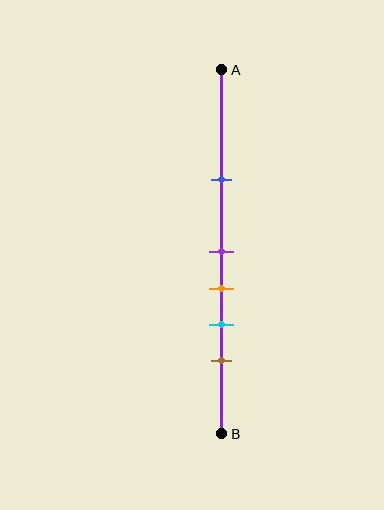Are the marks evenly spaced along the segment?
No, the marks are not evenly spaced.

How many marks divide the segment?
There are 5 marks dividing the segment.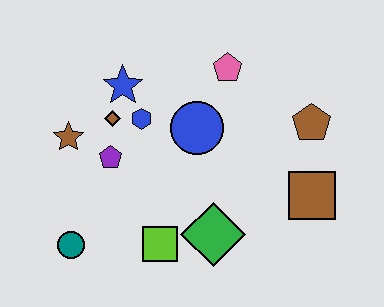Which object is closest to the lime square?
The green diamond is closest to the lime square.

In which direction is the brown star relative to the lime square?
The brown star is above the lime square.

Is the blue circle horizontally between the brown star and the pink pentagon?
Yes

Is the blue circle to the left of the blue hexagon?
No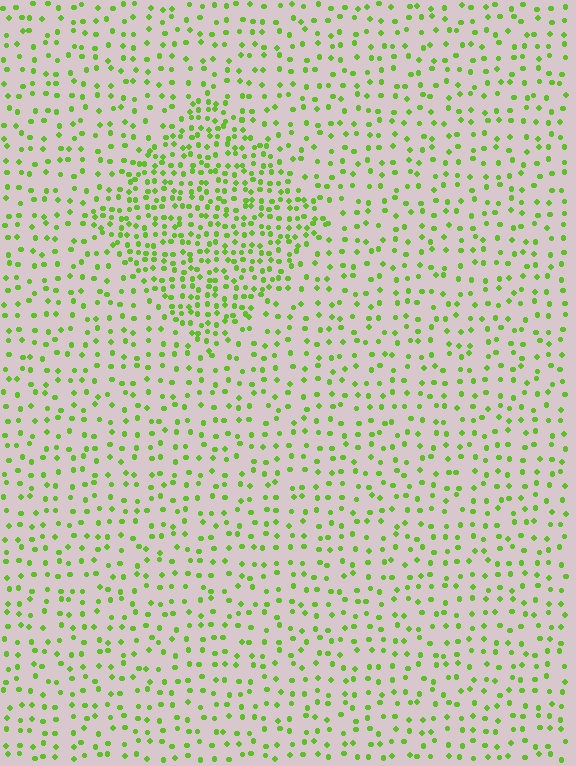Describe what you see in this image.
The image contains small lime elements arranged at two different densities. A diamond-shaped region is visible where the elements are more densely packed than the surrounding area.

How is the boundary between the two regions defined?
The boundary is defined by a change in element density (approximately 2.1x ratio). All elements are the same color, size, and shape.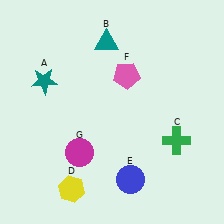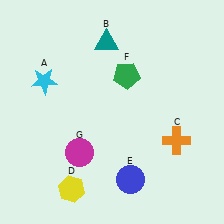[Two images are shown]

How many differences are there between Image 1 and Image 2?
There are 3 differences between the two images.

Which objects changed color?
A changed from teal to cyan. C changed from green to orange. F changed from pink to green.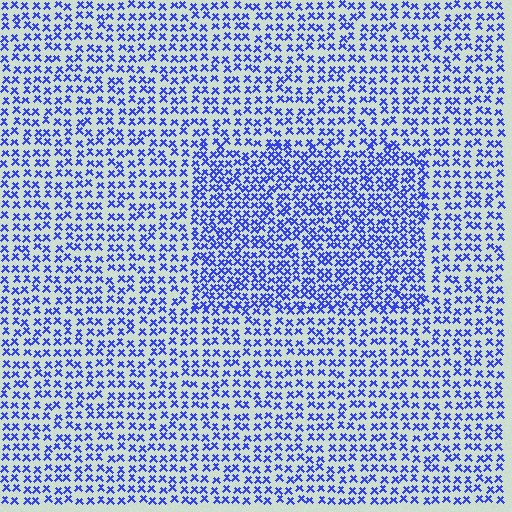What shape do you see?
I see a rectangle.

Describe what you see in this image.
The image contains small blue elements arranged at two different densities. A rectangle-shaped region is visible where the elements are more densely packed than the surrounding area.